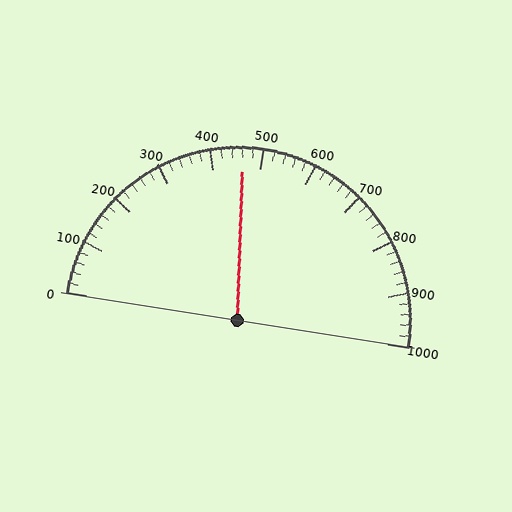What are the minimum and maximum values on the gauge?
The gauge ranges from 0 to 1000.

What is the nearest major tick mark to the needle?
The nearest major tick mark is 500.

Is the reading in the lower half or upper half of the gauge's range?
The reading is in the lower half of the range (0 to 1000).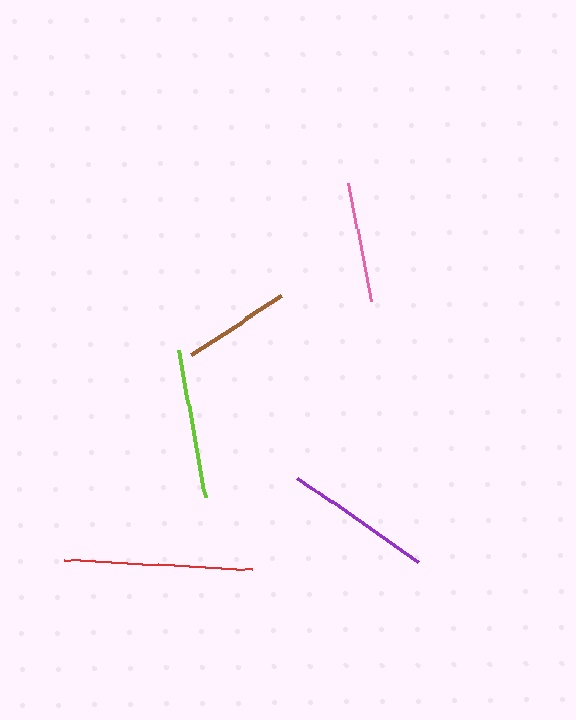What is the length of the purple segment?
The purple segment is approximately 148 pixels long.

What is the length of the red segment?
The red segment is approximately 188 pixels long.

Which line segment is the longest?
The red line is the longest at approximately 188 pixels.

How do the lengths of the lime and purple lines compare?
The lime and purple lines are approximately the same length.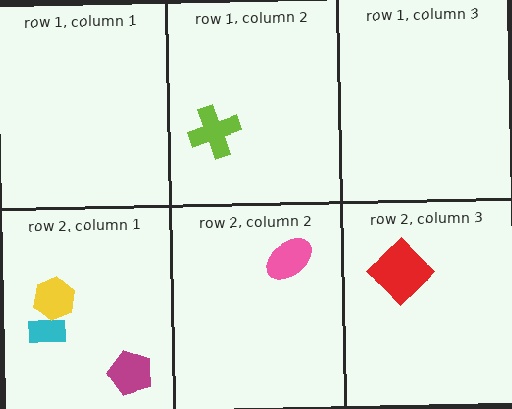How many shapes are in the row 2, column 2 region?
1.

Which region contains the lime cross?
The row 1, column 2 region.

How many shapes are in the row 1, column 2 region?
1.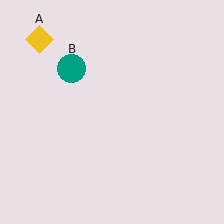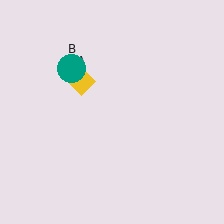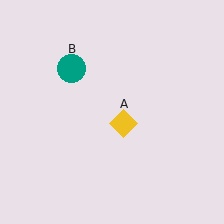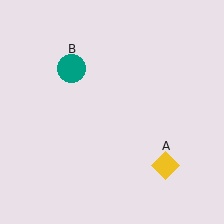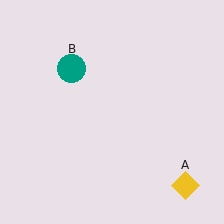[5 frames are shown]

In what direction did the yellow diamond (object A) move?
The yellow diamond (object A) moved down and to the right.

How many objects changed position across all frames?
1 object changed position: yellow diamond (object A).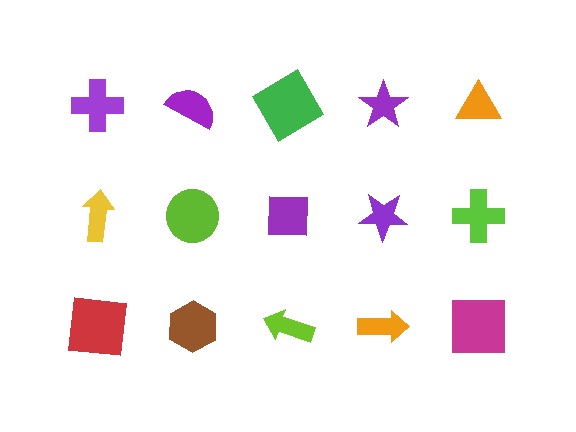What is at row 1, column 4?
A purple star.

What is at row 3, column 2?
A brown hexagon.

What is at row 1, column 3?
A green diamond.